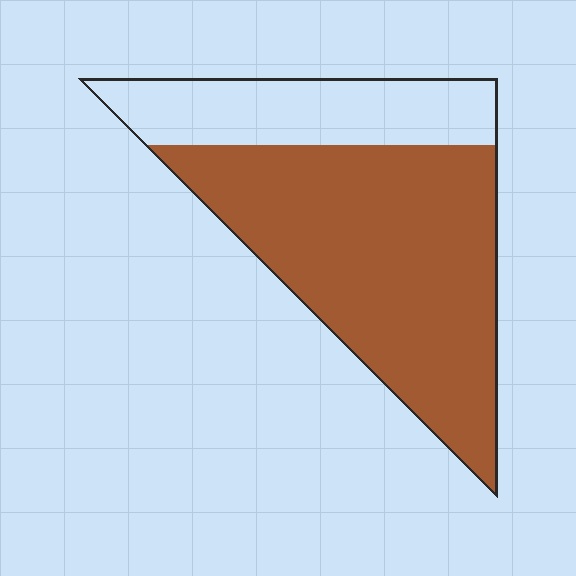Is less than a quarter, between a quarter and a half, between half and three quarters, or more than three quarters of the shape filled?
Between half and three quarters.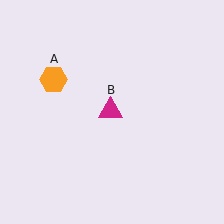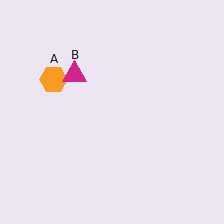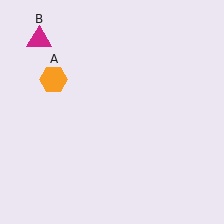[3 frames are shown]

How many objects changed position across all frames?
1 object changed position: magenta triangle (object B).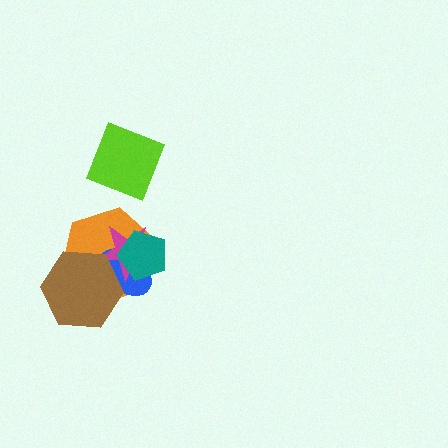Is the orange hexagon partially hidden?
Yes, it is partially covered by another shape.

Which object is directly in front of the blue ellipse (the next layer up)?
The magenta star is directly in front of the blue ellipse.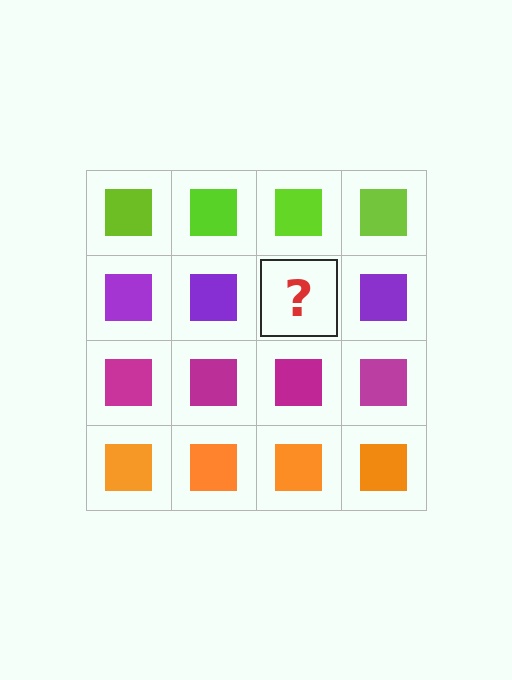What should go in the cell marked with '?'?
The missing cell should contain a purple square.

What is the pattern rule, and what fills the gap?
The rule is that each row has a consistent color. The gap should be filled with a purple square.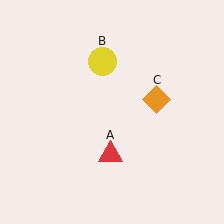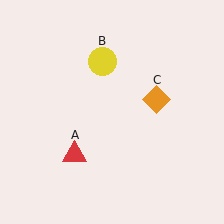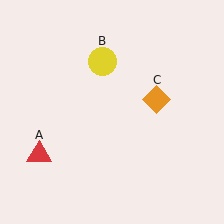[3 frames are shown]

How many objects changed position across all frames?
1 object changed position: red triangle (object A).